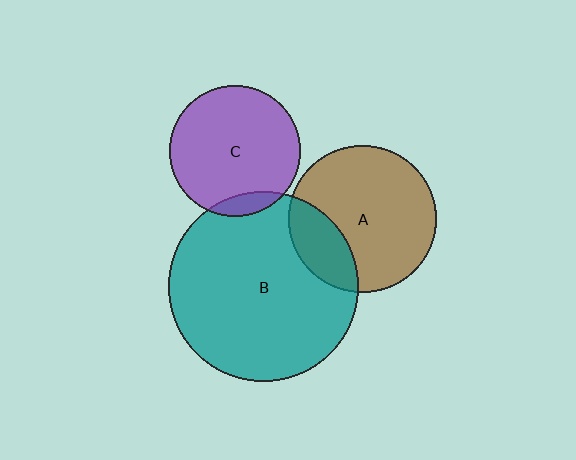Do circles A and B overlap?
Yes.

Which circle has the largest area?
Circle B (teal).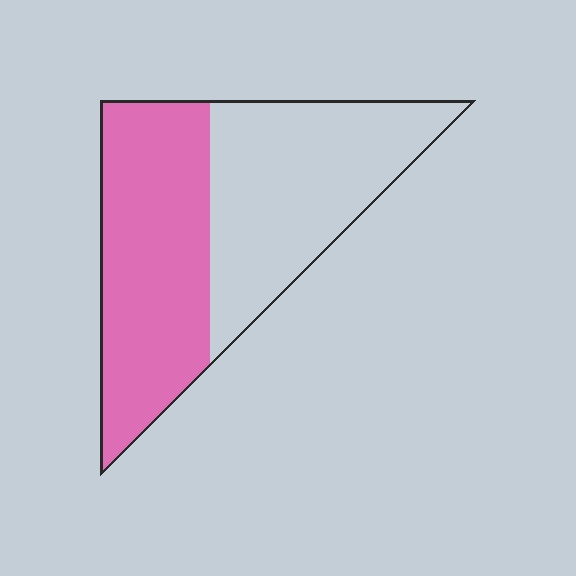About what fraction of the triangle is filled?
About one half (1/2).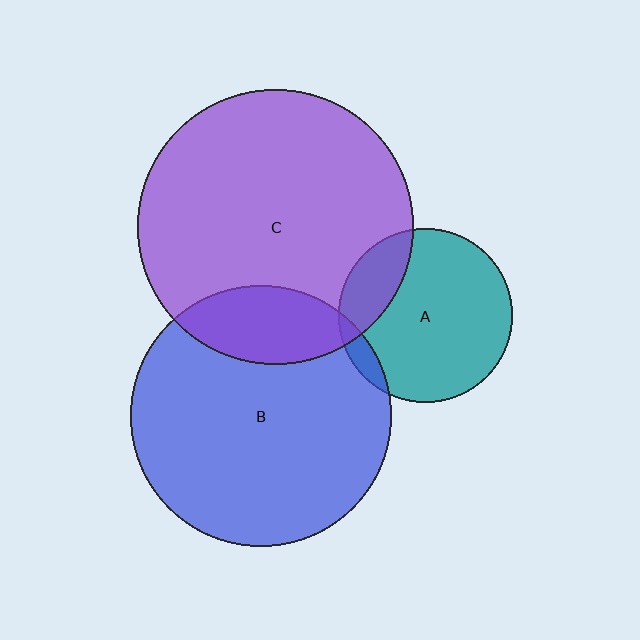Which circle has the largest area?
Circle C (purple).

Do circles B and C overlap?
Yes.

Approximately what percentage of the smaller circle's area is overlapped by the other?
Approximately 20%.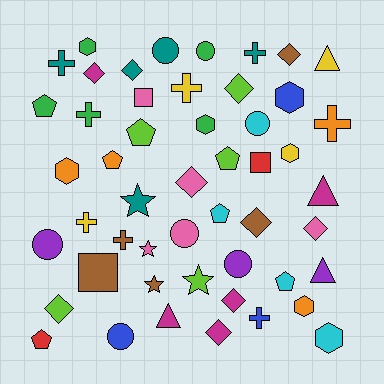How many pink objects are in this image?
There are 5 pink objects.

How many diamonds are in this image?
There are 10 diamonds.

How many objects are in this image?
There are 50 objects.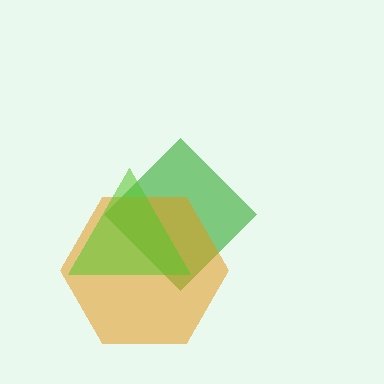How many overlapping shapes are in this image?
There are 3 overlapping shapes in the image.